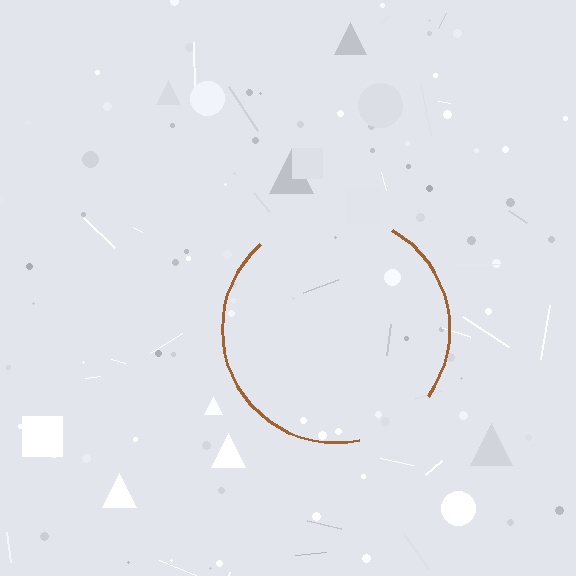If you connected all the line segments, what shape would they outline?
They would outline a circle.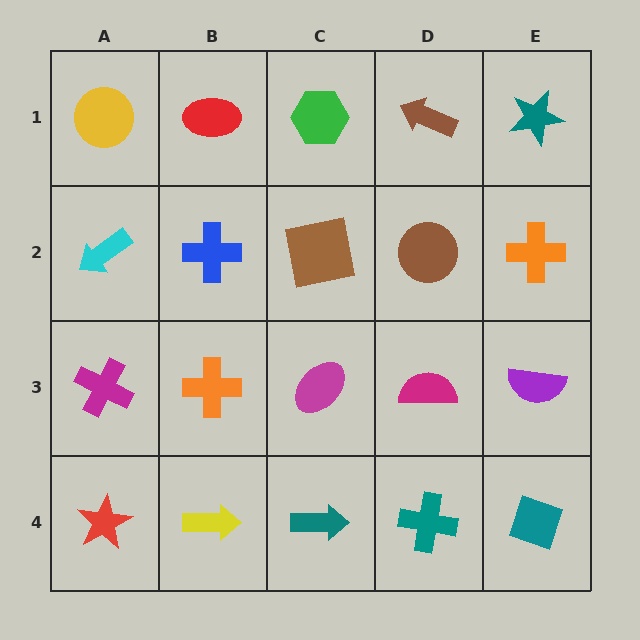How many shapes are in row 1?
5 shapes.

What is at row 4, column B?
A yellow arrow.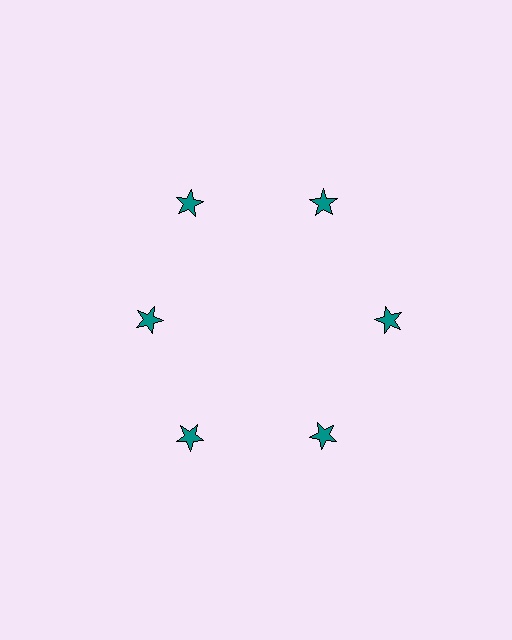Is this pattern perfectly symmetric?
No. The 6 teal stars are arranged in a ring, but one element near the 9 o'clock position is pulled inward toward the center, breaking the 6-fold rotational symmetry.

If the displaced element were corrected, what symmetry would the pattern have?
It would have 6-fold rotational symmetry — the pattern would map onto itself every 60 degrees.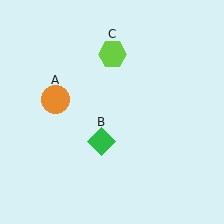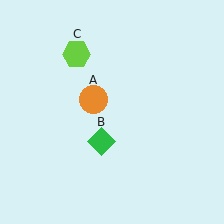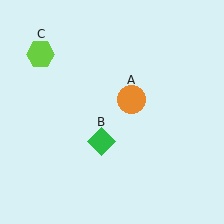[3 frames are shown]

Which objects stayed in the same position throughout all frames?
Green diamond (object B) remained stationary.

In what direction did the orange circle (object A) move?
The orange circle (object A) moved right.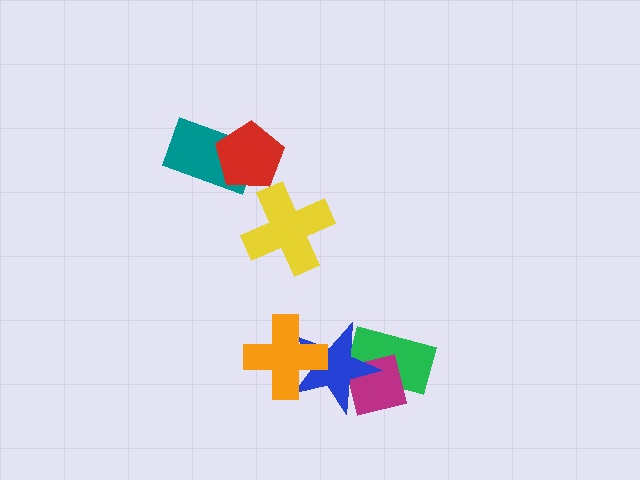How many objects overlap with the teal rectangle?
1 object overlaps with the teal rectangle.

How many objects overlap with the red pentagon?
1 object overlaps with the red pentagon.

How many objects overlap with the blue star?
3 objects overlap with the blue star.